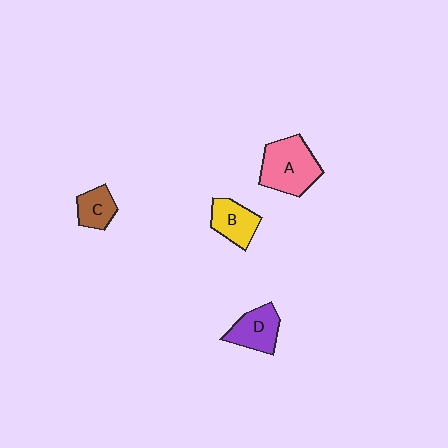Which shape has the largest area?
Shape A (pink).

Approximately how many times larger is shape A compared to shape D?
Approximately 1.5 times.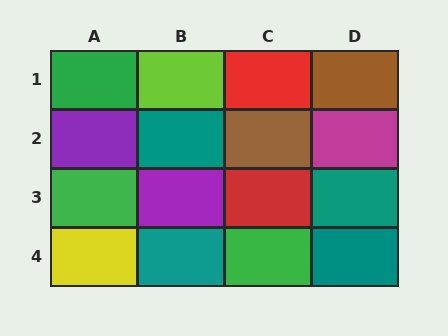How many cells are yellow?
1 cell is yellow.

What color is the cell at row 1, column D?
Brown.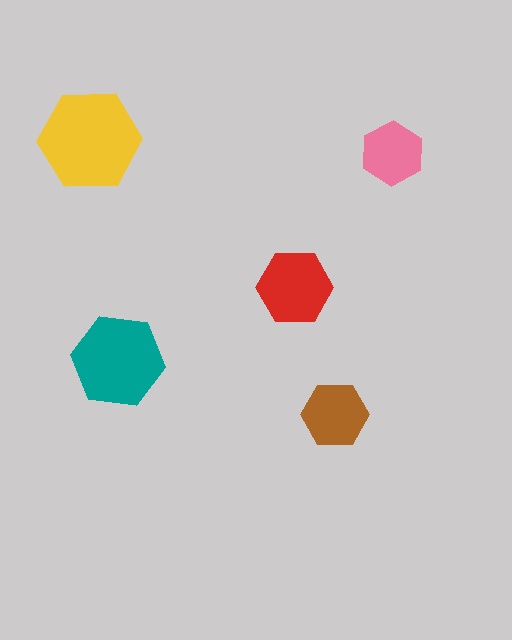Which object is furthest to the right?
The pink hexagon is rightmost.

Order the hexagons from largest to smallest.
the yellow one, the teal one, the red one, the brown one, the pink one.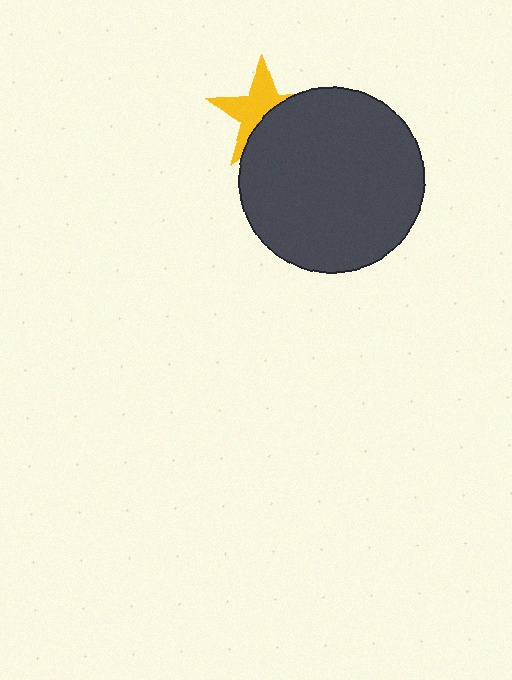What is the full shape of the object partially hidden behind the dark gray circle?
The partially hidden object is a yellow star.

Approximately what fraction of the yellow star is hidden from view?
Roughly 46% of the yellow star is hidden behind the dark gray circle.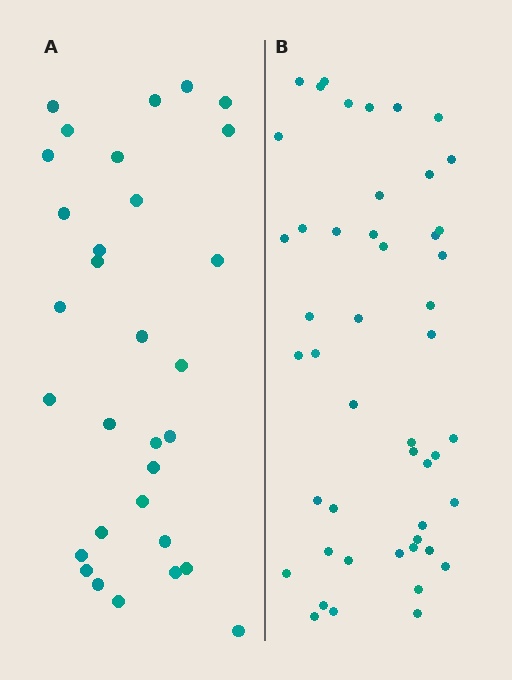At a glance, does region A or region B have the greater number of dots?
Region B (the right region) has more dots.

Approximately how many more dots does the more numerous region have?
Region B has approximately 15 more dots than region A.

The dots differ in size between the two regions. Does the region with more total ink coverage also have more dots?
No. Region A has more total ink coverage because its dots are larger, but region B actually contains more individual dots. Total area can be misleading — the number of items is what matters here.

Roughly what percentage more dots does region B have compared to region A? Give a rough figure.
About 55% more.